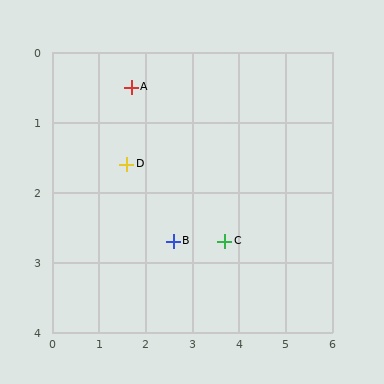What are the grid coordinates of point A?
Point A is at approximately (1.7, 0.5).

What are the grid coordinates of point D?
Point D is at approximately (1.6, 1.6).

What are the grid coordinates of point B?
Point B is at approximately (2.6, 2.7).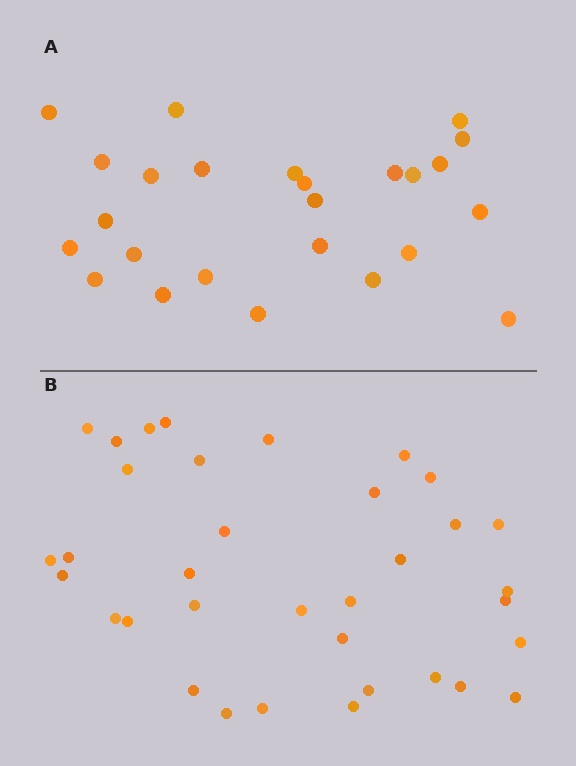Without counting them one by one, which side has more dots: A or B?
Region B (the bottom region) has more dots.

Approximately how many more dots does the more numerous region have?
Region B has roughly 10 or so more dots than region A.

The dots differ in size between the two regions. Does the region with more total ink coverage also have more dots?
No. Region A has more total ink coverage because its dots are larger, but region B actually contains more individual dots. Total area can be misleading — the number of items is what matters here.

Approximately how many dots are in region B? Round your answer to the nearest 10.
About 40 dots. (The exact count is 35, which rounds to 40.)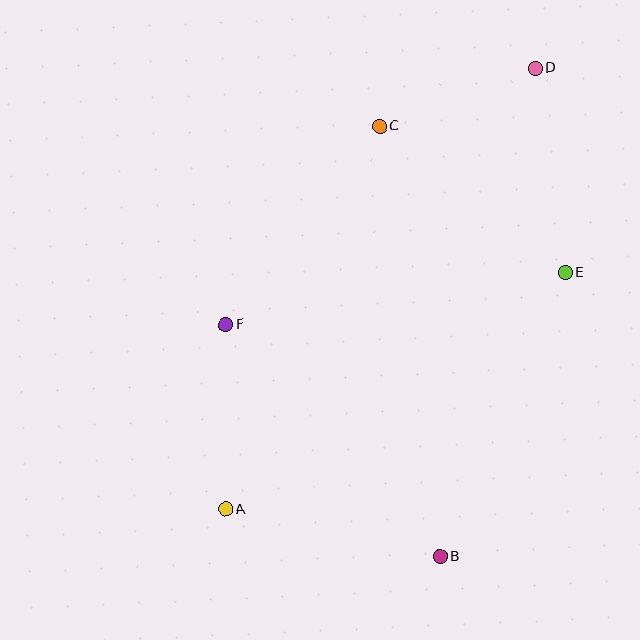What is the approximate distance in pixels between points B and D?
The distance between B and D is approximately 497 pixels.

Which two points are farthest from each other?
Points A and D are farthest from each other.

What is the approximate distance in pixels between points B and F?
The distance between B and F is approximately 315 pixels.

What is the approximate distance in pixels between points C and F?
The distance between C and F is approximately 251 pixels.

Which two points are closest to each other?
Points C and D are closest to each other.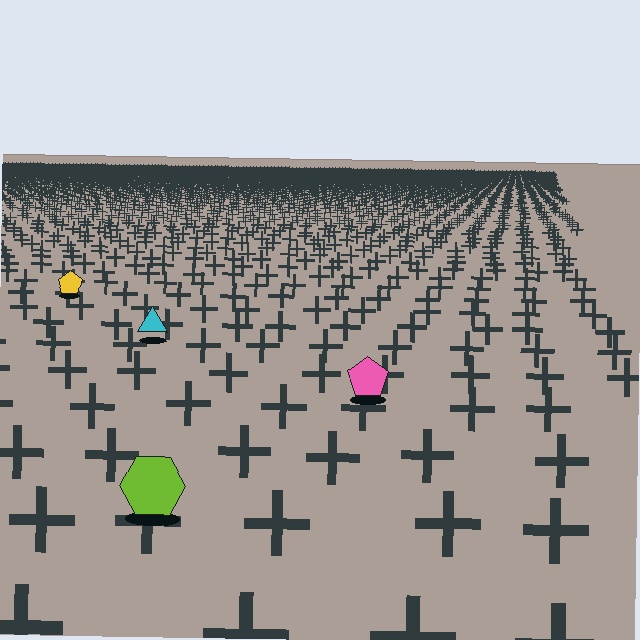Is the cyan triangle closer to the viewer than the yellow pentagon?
Yes. The cyan triangle is closer — you can tell from the texture gradient: the ground texture is coarser near it.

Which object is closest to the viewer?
The lime hexagon is closest. The texture marks near it are larger and more spread out.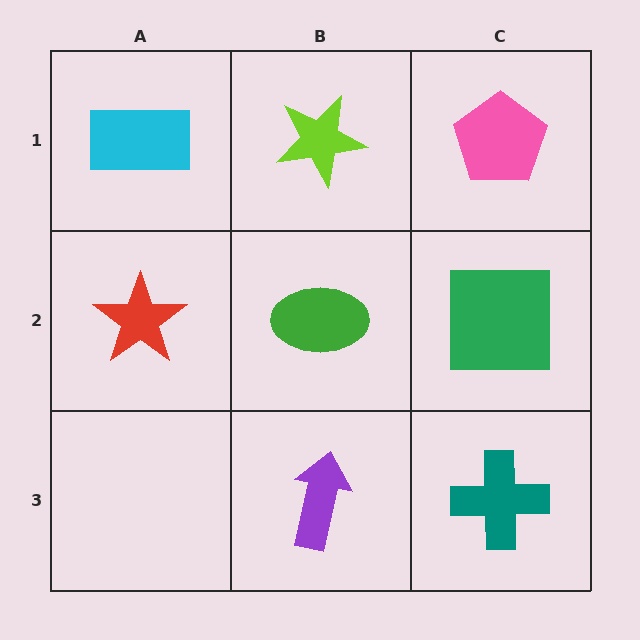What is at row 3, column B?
A purple arrow.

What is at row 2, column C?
A green square.